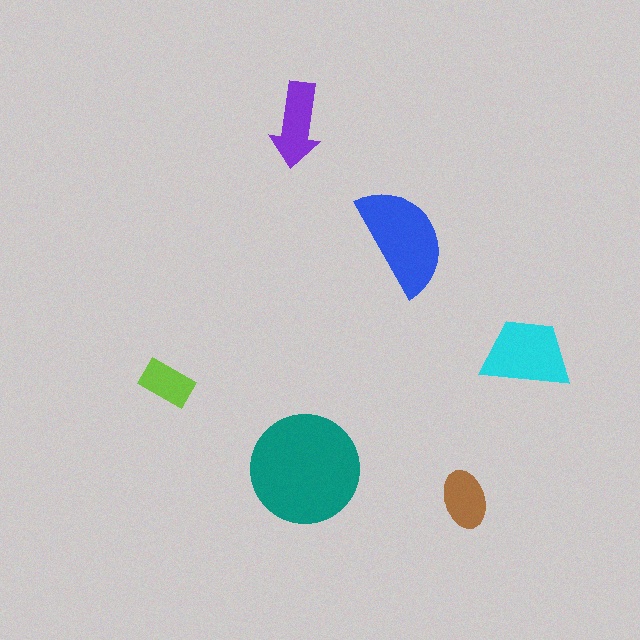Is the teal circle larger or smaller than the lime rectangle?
Larger.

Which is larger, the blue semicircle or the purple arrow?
The blue semicircle.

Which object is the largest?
The teal circle.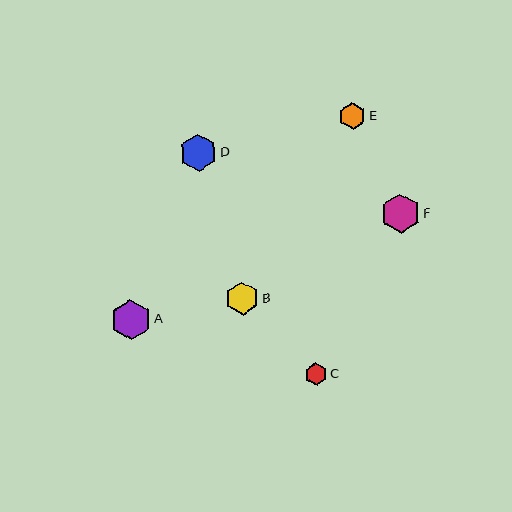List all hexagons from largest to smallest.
From largest to smallest: A, F, D, B, E, C.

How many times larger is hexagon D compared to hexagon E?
Hexagon D is approximately 1.4 times the size of hexagon E.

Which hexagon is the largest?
Hexagon A is the largest with a size of approximately 40 pixels.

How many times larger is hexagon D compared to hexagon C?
Hexagon D is approximately 1.7 times the size of hexagon C.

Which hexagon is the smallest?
Hexagon C is the smallest with a size of approximately 23 pixels.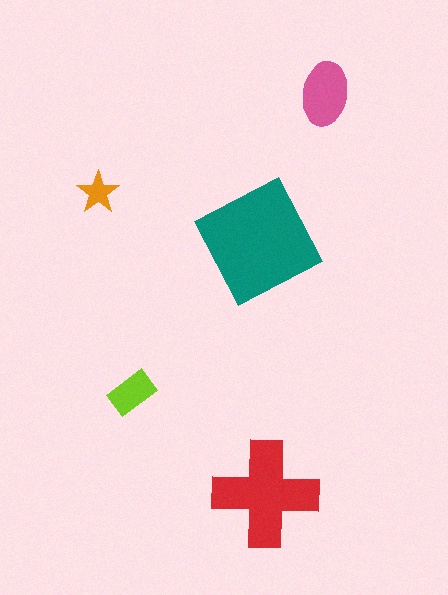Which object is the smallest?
The orange star.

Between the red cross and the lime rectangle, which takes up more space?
The red cross.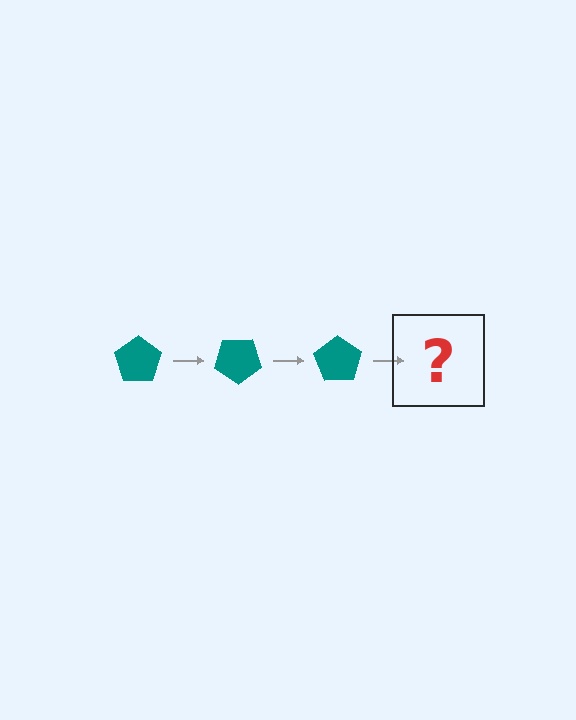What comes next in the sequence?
The next element should be a teal pentagon rotated 105 degrees.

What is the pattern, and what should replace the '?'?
The pattern is that the pentagon rotates 35 degrees each step. The '?' should be a teal pentagon rotated 105 degrees.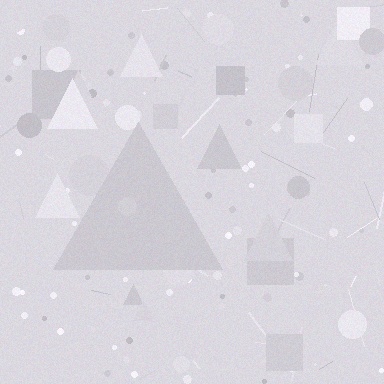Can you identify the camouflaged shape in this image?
The camouflaged shape is a triangle.